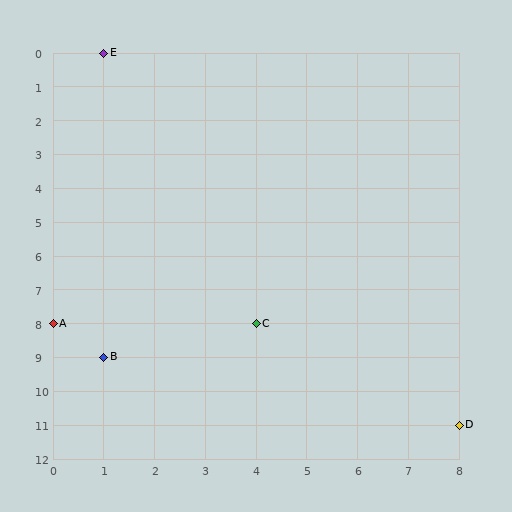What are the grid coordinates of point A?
Point A is at grid coordinates (0, 8).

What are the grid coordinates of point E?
Point E is at grid coordinates (1, 0).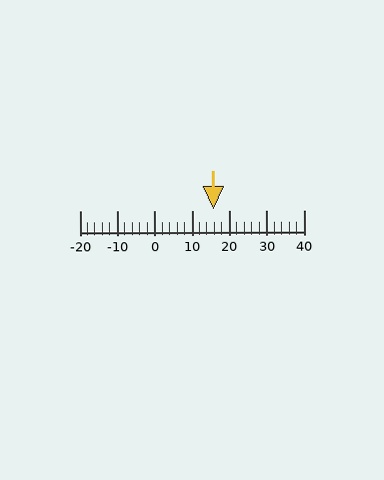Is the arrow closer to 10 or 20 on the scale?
The arrow is closer to 20.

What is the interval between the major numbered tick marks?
The major tick marks are spaced 10 units apart.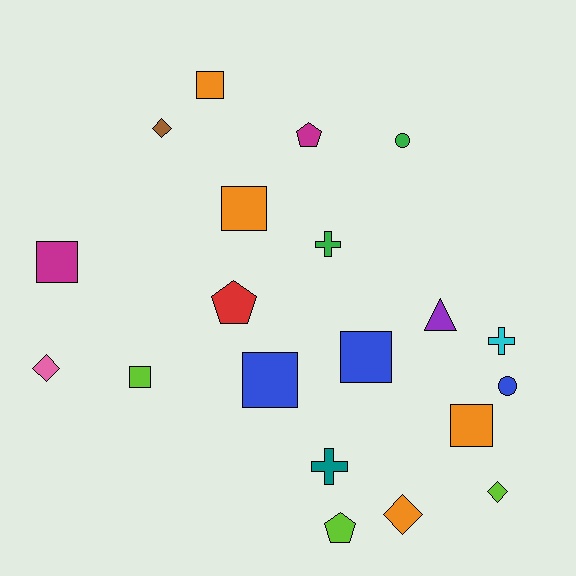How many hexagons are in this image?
There are no hexagons.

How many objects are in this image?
There are 20 objects.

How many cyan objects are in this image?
There is 1 cyan object.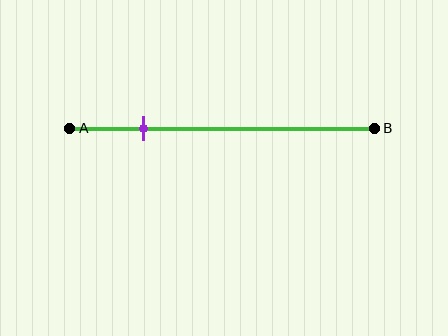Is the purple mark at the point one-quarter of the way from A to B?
Yes, the mark is approximately at the one-quarter point.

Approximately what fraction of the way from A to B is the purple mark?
The purple mark is approximately 25% of the way from A to B.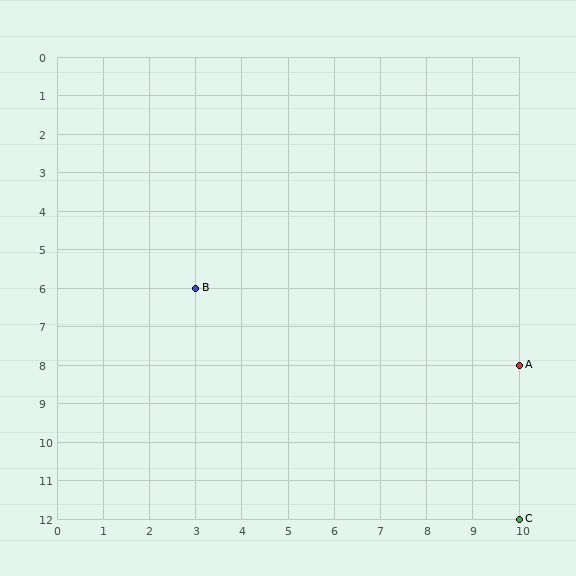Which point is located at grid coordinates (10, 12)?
Point C is at (10, 12).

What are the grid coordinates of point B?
Point B is at grid coordinates (3, 6).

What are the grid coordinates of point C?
Point C is at grid coordinates (10, 12).